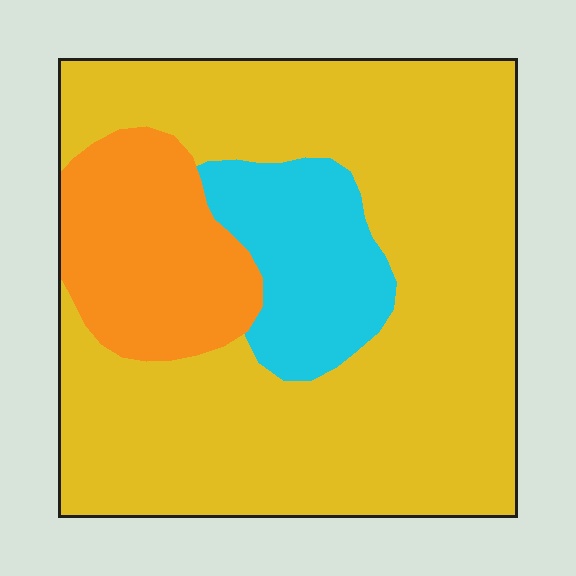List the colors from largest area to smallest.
From largest to smallest: yellow, orange, cyan.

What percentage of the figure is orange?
Orange takes up between a sixth and a third of the figure.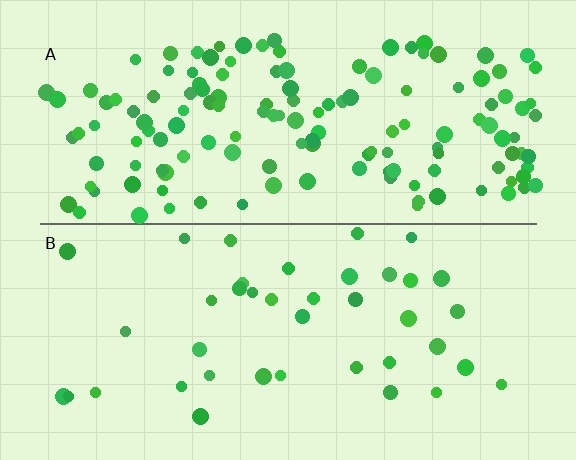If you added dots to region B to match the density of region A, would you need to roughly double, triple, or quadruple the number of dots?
Approximately quadruple.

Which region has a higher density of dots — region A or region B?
A (the top).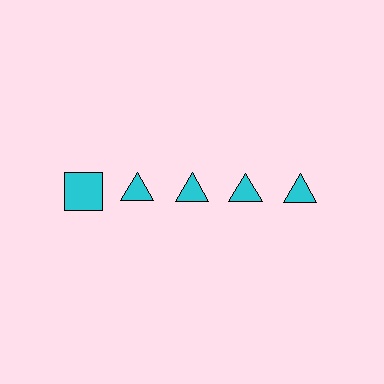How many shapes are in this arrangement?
There are 5 shapes arranged in a grid pattern.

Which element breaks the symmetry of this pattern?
The cyan square in the top row, leftmost column breaks the symmetry. All other shapes are cyan triangles.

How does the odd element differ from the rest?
It has a different shape: square instead of triangle.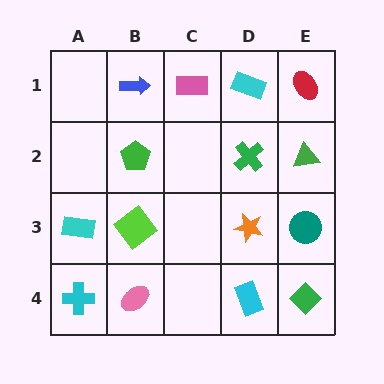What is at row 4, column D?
A cyan rectangle.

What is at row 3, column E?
A teal circle.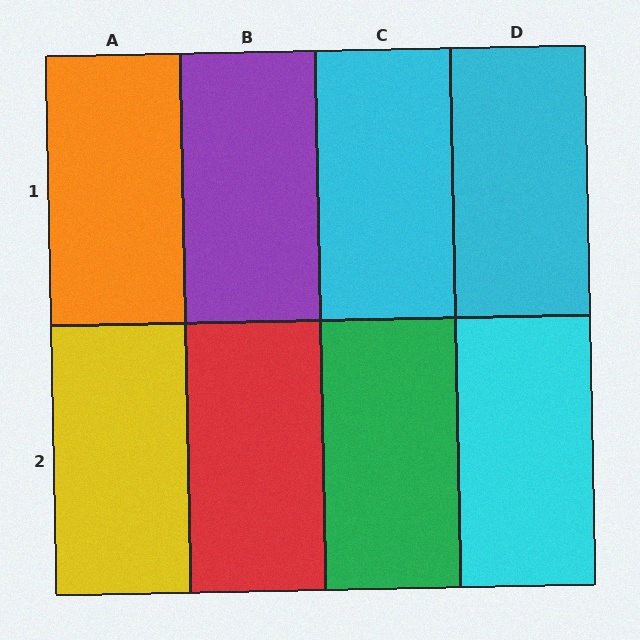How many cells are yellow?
1 cell is yellow.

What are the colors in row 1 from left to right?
Orange, purple, cyan, cyan.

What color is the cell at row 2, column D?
Cyan.